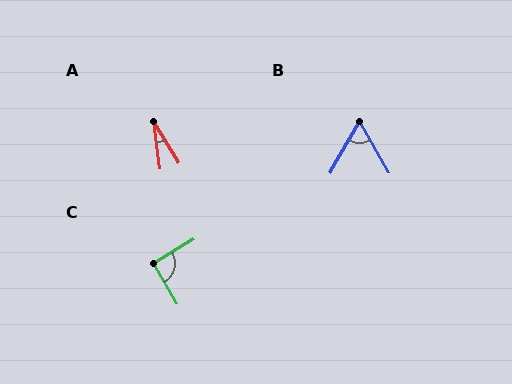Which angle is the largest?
C, at approximately 91 degrees.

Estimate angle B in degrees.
Approximately 60 degrees.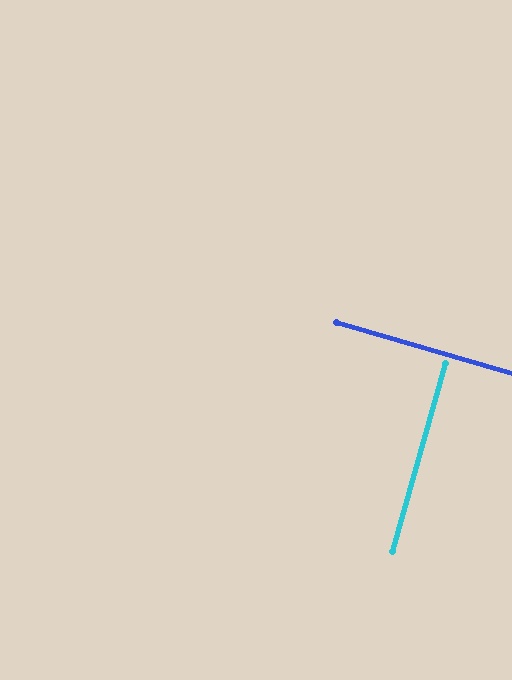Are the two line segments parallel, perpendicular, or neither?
Perpendicular — they meet at approximately 89°.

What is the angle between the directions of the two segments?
Approximately 89 degrees.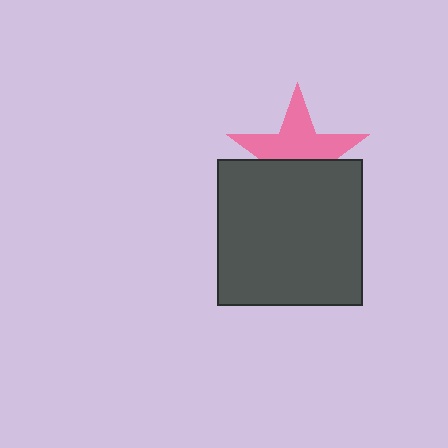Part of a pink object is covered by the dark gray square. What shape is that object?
It is a star.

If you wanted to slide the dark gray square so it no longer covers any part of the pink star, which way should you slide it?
Slide it down — that is the most direct way to separate the two shapes.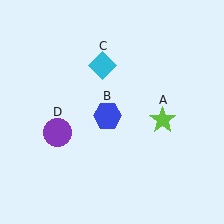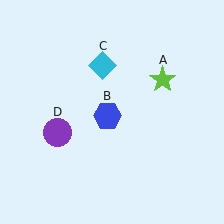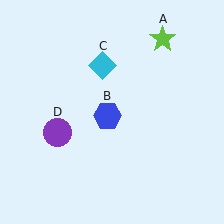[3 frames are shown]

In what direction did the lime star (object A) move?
The lime star (object A) moved up.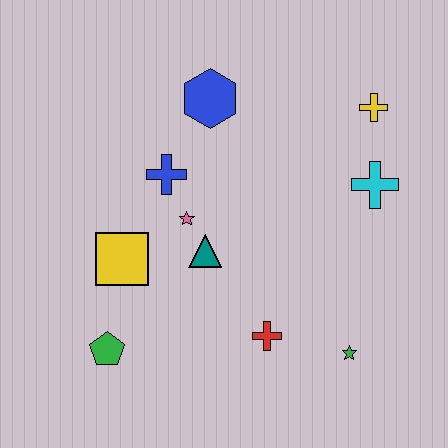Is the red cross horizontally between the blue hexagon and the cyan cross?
Yes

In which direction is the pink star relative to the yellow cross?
The pink star is to the left of the yellow cross.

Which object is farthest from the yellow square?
The yellow cross is farthest from the yellow square.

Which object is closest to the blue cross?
The pink star is closest to the blue cross.